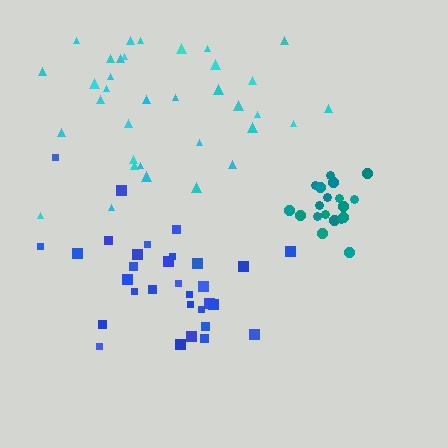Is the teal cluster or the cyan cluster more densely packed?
Teal.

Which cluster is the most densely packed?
Teal.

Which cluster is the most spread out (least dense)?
Cyan.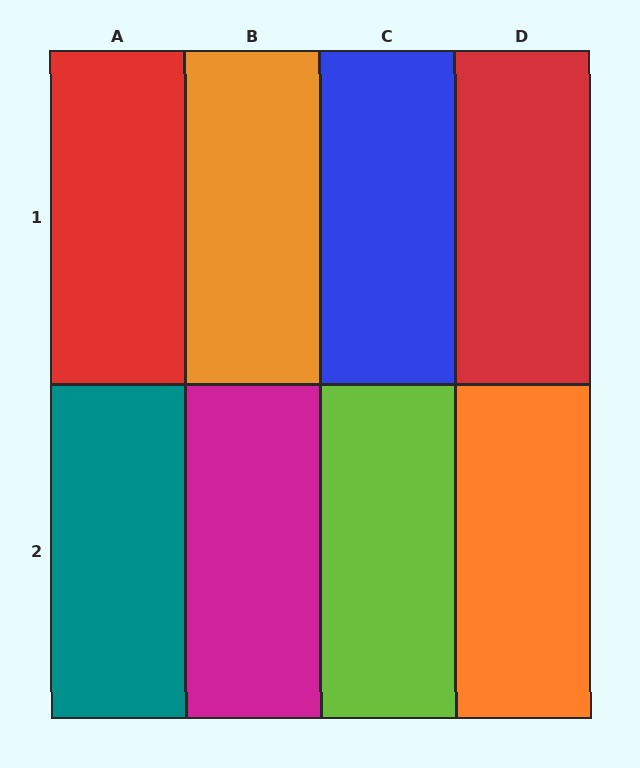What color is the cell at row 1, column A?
Red.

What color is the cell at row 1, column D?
Red.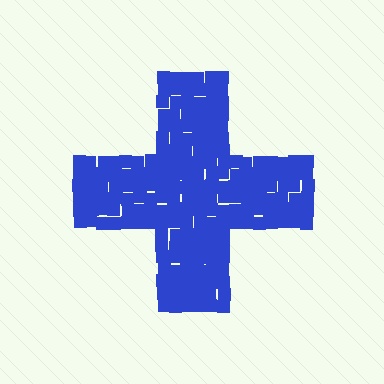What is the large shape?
The large shape is a cross.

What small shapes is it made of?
It is made of small squares.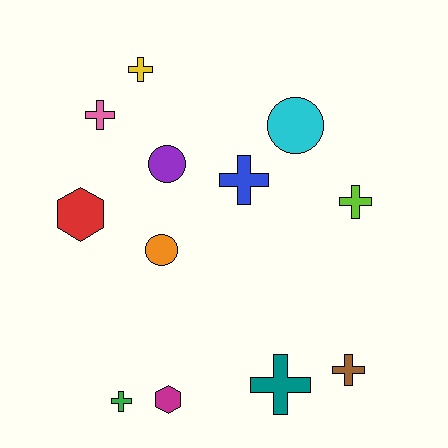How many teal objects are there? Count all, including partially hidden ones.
There is 1 teal object.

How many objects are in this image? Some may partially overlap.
There are 12 objects.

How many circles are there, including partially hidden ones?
There are 3 circles.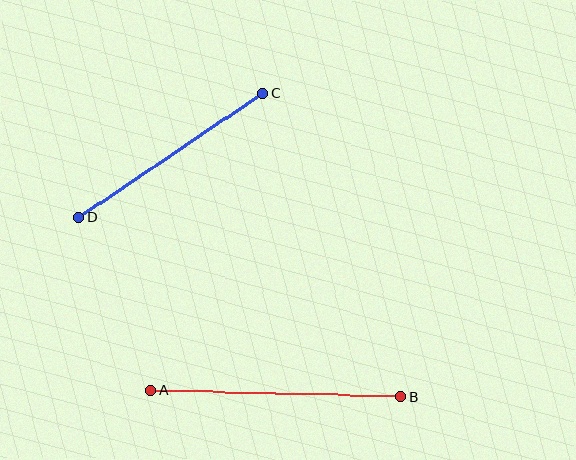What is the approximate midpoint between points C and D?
The midpoint is at approximately (171, 155) pixels.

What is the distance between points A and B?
The distance is approximately 250 pixels.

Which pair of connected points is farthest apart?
Points A and B are farthest apart.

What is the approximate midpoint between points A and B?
The midpoint is at approximately (275, 394) pixels.